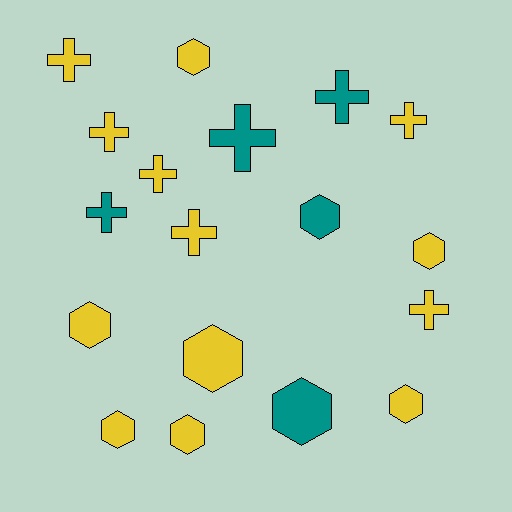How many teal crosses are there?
There are 3 teal crosses.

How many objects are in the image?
There are 18 objects.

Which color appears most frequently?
Yellow, with 13 objects.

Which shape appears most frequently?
Cross, with 9 objects.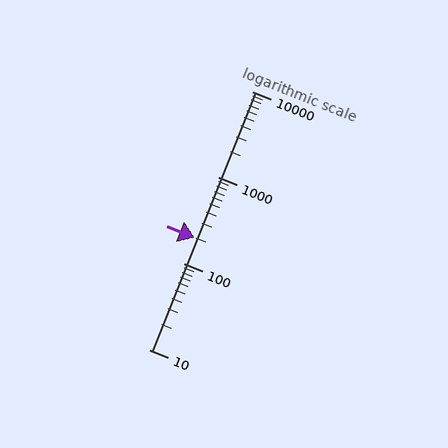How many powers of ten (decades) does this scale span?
The scale spans 3 decades, from 10 to 10000.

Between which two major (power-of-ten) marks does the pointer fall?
The pointer is between 100 and 1000.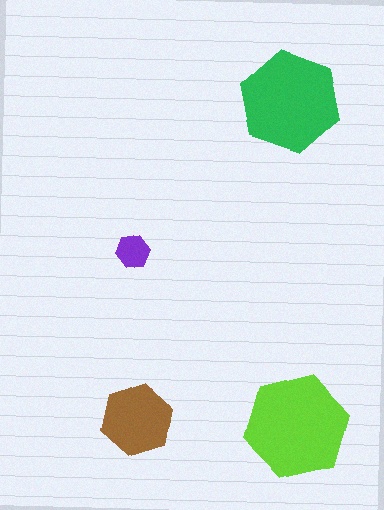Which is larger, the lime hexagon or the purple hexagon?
The lime one.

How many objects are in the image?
There are 4 objects in the image.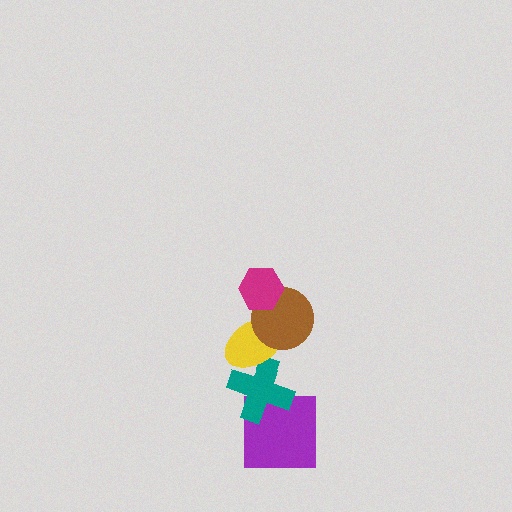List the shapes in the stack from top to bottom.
From top to bottom: the magenta hexagon, the brown circle, the yellow ellipse, the teal cross, the purple square.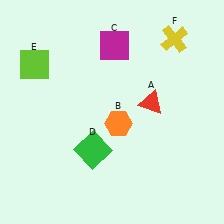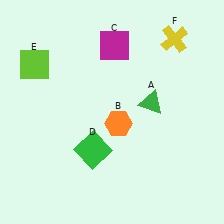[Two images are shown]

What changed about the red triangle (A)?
In Image 1, A is red. In Image 2, it changed to green.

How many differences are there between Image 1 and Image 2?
There is 1 difference between the two images.